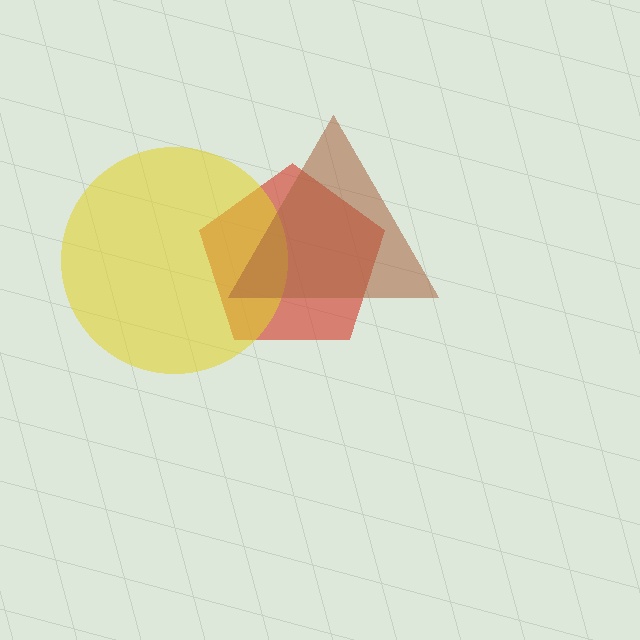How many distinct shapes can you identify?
There are 3 distinct shapes: a red pentagon, a yellow circle, a brown triangle.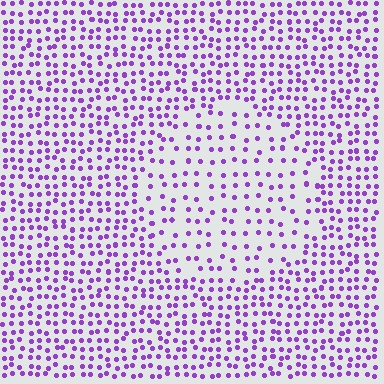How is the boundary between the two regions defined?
The boundary is defined by a change in element density (approximately 1.9x ratio). All elements are the same color, size, and shape.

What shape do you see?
I see a circle.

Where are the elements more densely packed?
The elements are more densely packed outside the circle boundary.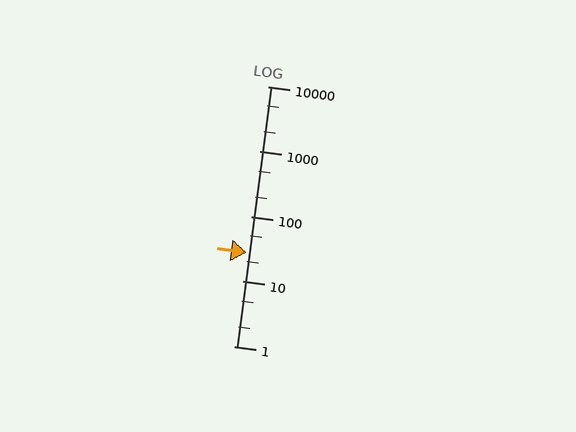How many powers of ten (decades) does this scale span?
The scale spans 4 decades, from 1 to 10000.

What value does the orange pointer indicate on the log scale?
The pointer indicates approximately 28.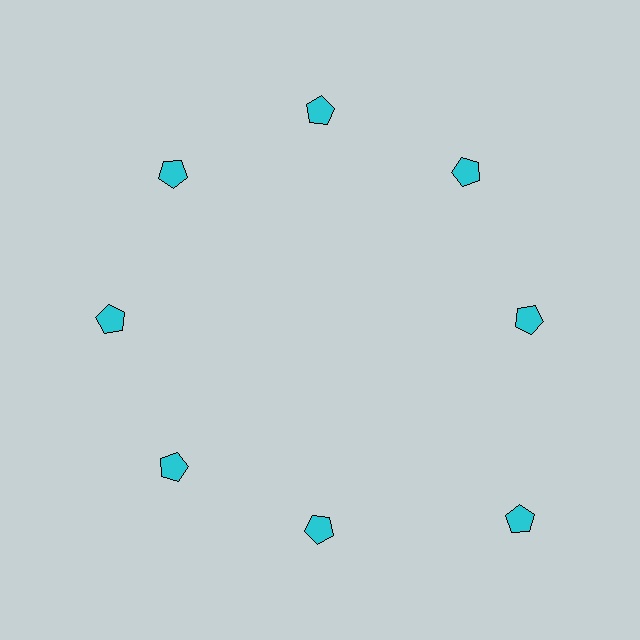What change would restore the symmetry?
The symmetry would be restored by moving it inward, back onto the ring so that all 8 pentagons sit at equal angles and equal distance from the center.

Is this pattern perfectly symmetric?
No. The 8 cyan pentagons are arranged in a ring, but one element near the 4 o'clock position is pushed outward from the center, breaking the 8-fold rotational symmetry.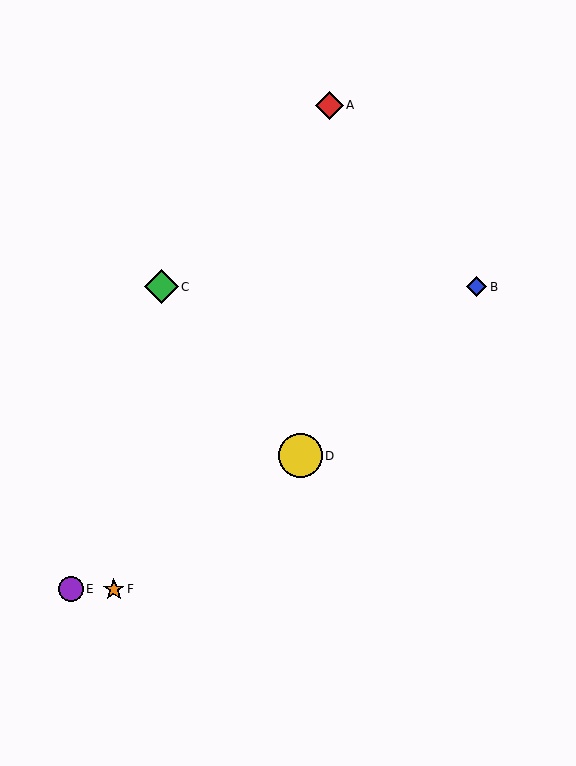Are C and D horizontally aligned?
No, C is at y≈287 and D is at y≈456.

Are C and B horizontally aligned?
Yes, both are at y≈287.